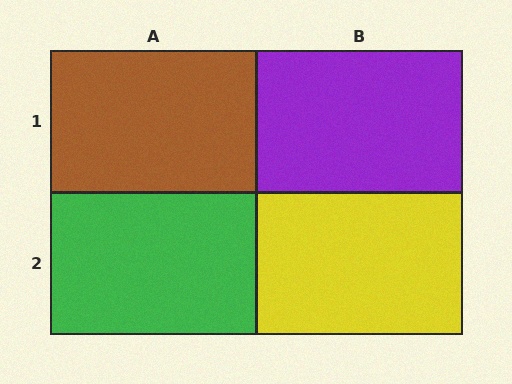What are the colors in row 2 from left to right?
Green, yellow.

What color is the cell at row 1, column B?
Purple.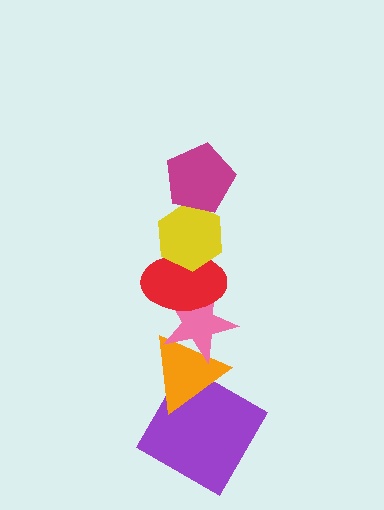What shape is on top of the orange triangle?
The pink star is on top of the orange triangle.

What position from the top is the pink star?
The pink star is 4th from the top.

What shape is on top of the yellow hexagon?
The magenta pentagon is on top of the yellow hexagon.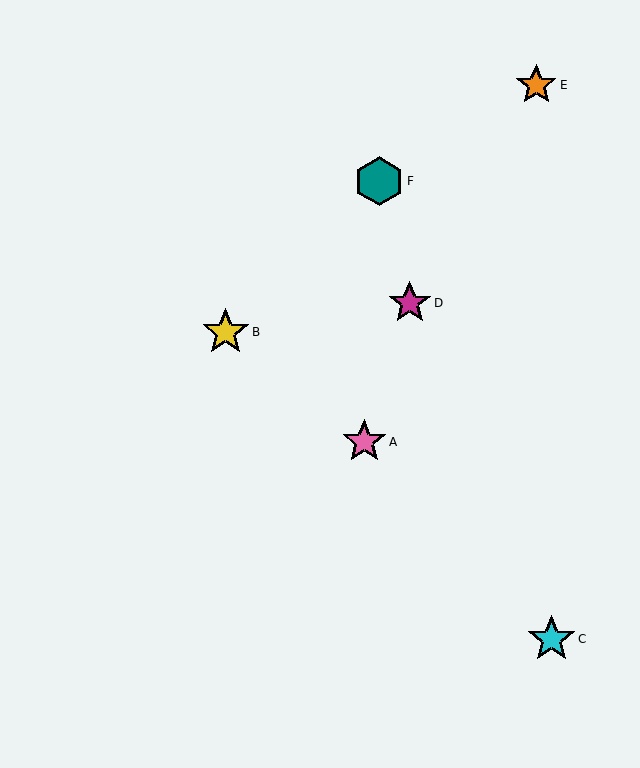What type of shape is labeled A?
Shape A is a pink star.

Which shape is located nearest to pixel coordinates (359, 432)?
The pink star (labeled A) at (364, 442) is nearest to that location.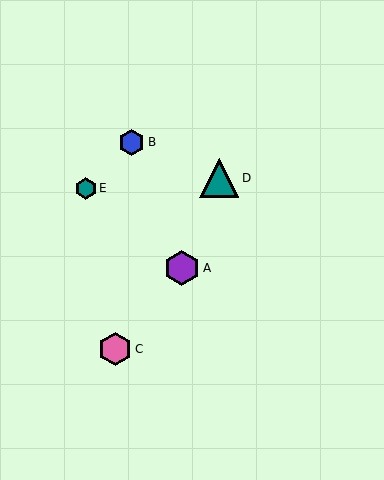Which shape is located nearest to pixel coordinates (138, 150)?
The blue hexagon (labeled B) at (132, 142) is nearest to that location.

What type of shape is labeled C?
Shape C is a pink hexagon.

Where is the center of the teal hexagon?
The center of the teal hexagon is at (86, 188).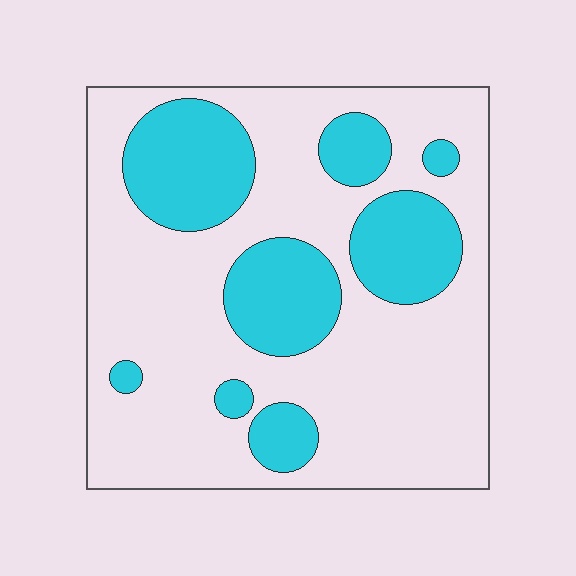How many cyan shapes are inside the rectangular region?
8.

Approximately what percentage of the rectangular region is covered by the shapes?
Approximately 30%.